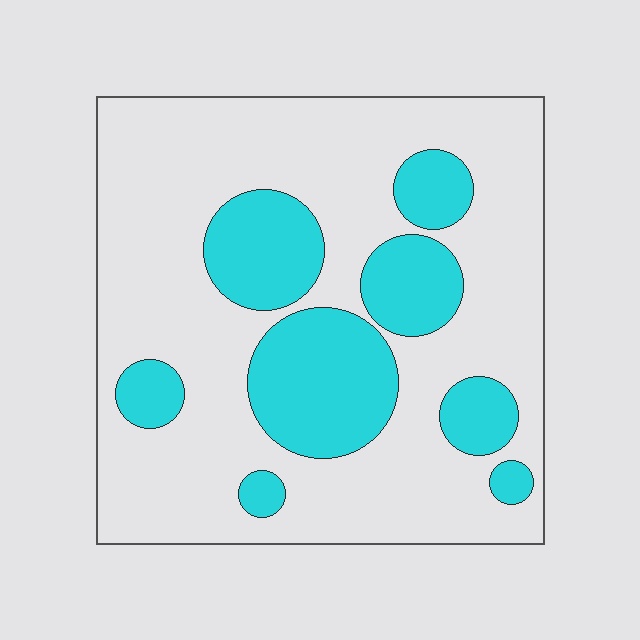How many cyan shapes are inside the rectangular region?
8.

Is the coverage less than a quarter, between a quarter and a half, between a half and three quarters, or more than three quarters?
Between a quarter and a half.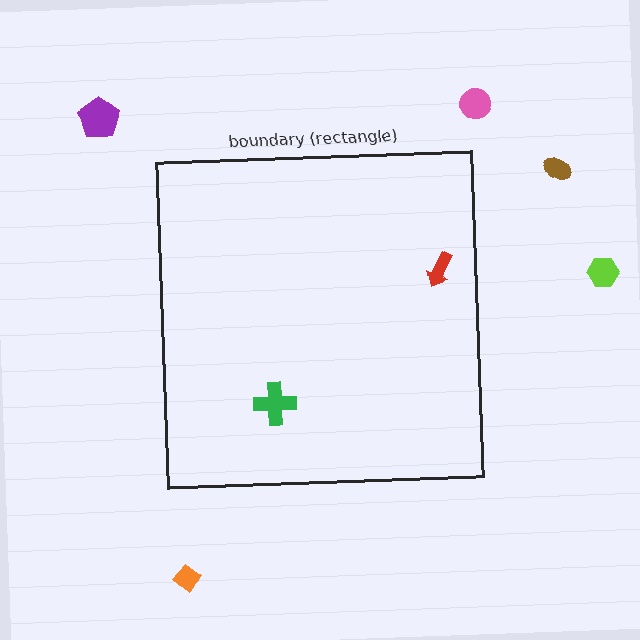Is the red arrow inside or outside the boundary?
Inside.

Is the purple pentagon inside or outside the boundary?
Outside.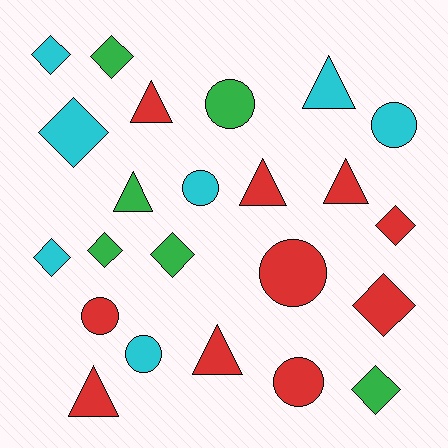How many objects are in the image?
There are 23 objects.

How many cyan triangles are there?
There is 1 cyan triangle.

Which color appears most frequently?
Red, with 10 objects.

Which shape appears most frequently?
Diamond, with 9 objects.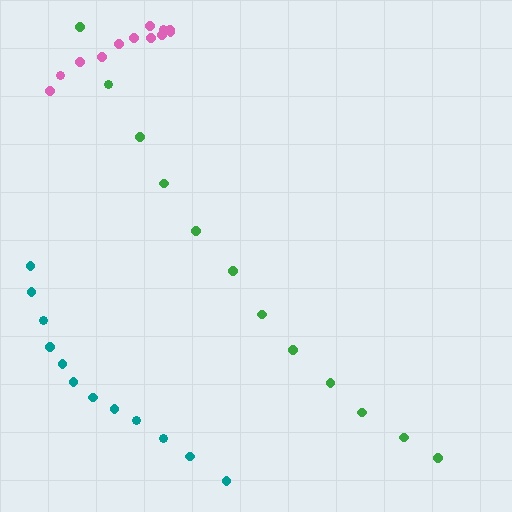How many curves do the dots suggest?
There are 3 distinct paths.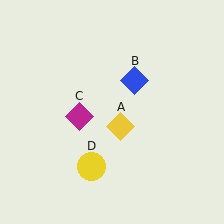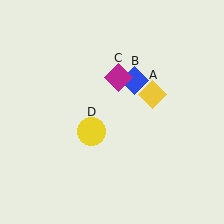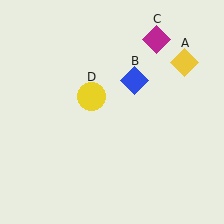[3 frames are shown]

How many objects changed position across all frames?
3 objects changed position: yellow diamond (object A), magenta diamond (object C), yellow circle (object D).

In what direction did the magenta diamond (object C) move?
The magenta diamond (object C) moved up and to the right.